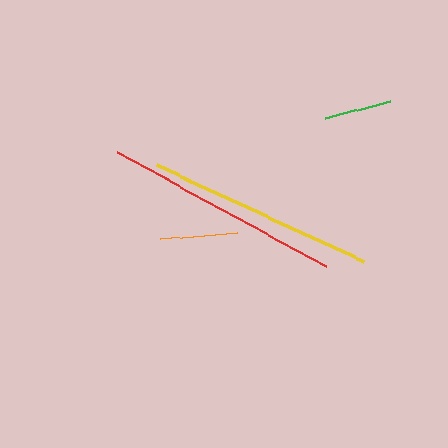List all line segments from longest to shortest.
From longest to shortest: red, yellow, orange, green.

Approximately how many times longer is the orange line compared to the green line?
The orange line is approximately 1.1 times the length of the green line.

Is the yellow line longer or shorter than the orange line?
The yellow line is longer than the orange line.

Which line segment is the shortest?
The green line is the shortest at approximately 67 pixels.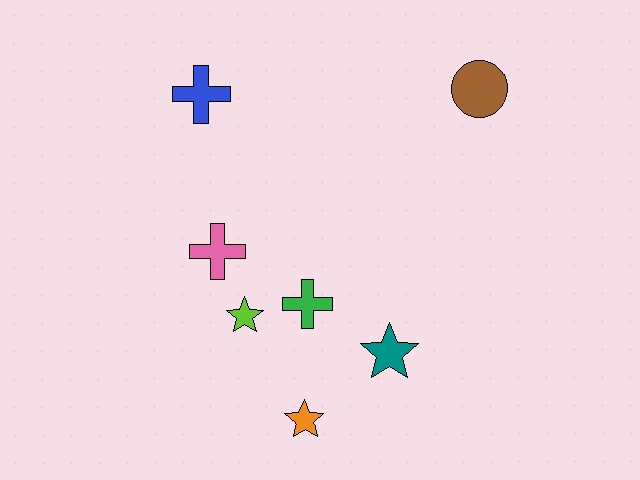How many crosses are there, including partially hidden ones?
There are 3 crosses.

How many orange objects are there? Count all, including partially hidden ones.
There is 1 orange object.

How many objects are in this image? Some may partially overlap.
There are 7 objects.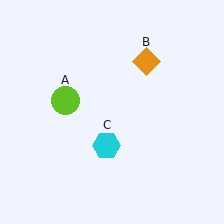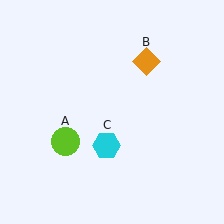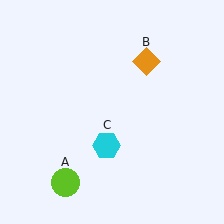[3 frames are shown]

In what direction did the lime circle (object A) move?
The lime circle (object A) moved down.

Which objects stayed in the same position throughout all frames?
Orange diamond (object B) and cyan hexagon (object C) remained stationary.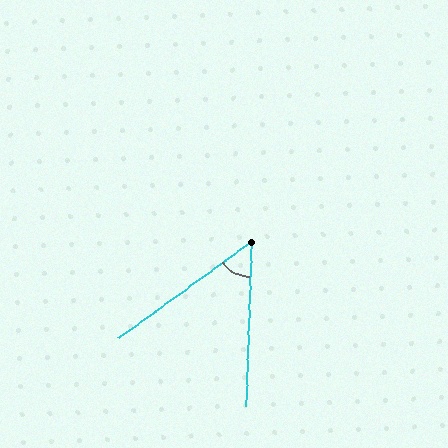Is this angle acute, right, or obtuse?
It is acute.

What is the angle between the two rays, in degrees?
Approximately 52 degrees.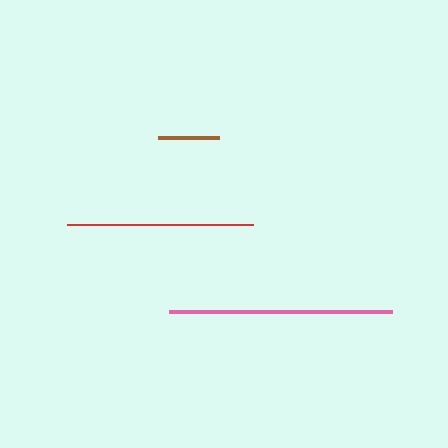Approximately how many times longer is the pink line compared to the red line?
The pink line is approximately 1.2 times the length of the red line.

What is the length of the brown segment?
The brown segment is approximately 62 pixels long.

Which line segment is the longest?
The pink line is the longest at approximately 223 pixels.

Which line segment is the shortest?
The brown line is the shortest at approximately 62 pixels.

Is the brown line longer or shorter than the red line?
The red line is longer than the brown line.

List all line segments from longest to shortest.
From longest to shortest: pink, red, brown.